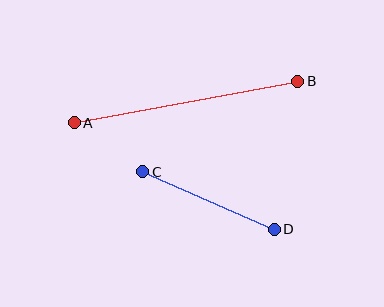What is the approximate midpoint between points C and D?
The midpoint is at approximately (208, 201) pixels.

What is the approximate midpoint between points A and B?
The midpoint is at approximately (186, 102) pixels.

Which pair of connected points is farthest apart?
Points A and B are farthest apart.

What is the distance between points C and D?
The distance is approximately 144 pixels.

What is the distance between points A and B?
The distance is approximately 228 pixels.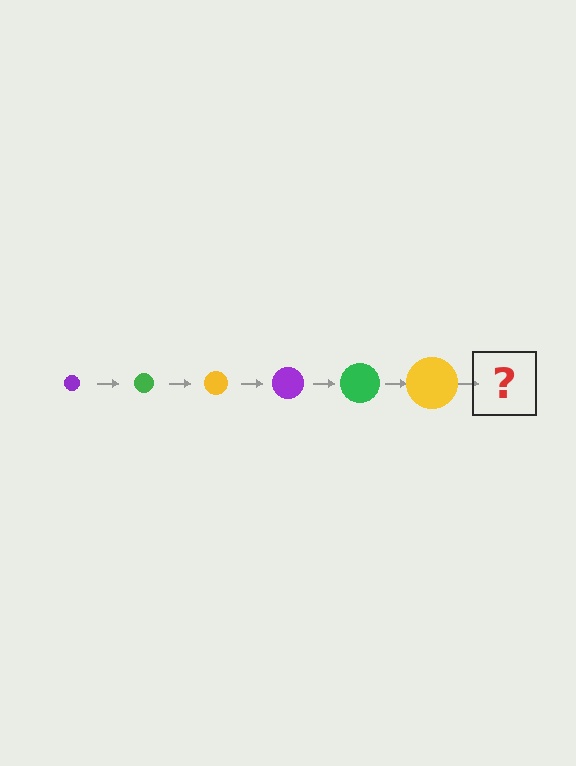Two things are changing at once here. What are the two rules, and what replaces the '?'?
The two rules are that the circle grows larger each step and the color cycles through purple, green, and yellow. The '?' should be a purple circle, larger than the previous one.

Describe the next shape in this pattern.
It should be a purple circle, larger than the previous one.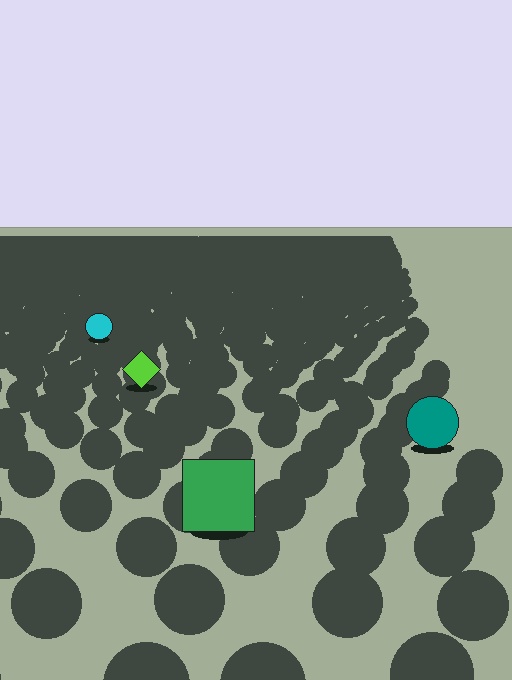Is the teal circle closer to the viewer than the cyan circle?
Yes. The teal circle is closer — you can tell from the texture gradient: the ground texture is coarser near it.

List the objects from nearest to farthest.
From nearest to farthest: the green square, the teal circle, the lime diamond, the cyan circle.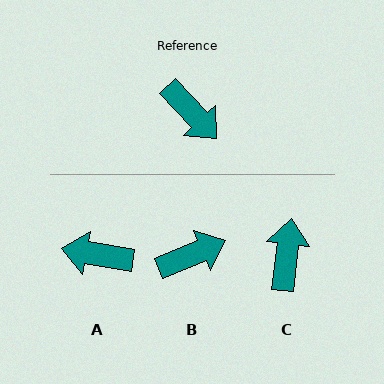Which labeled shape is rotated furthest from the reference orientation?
A, about 143 degrees away.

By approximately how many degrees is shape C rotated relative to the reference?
Approximately 130 degrees counter-clockwise.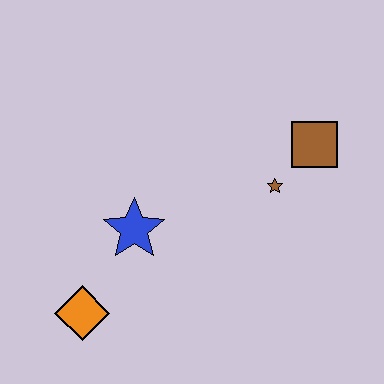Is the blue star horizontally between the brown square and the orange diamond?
Yes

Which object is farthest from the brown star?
The orange diamond is farthest from the brown star.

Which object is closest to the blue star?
The orange diamond is closest to the blue star.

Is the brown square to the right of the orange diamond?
Yes